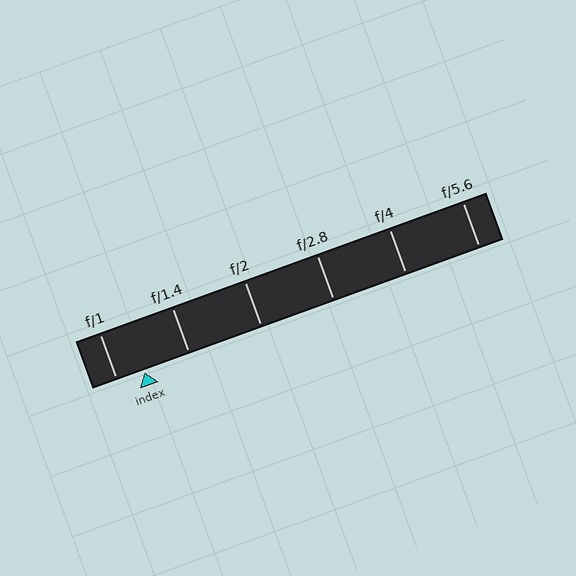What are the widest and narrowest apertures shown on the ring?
The widest aperture shown is f/1 and the narrowest is f/5.6.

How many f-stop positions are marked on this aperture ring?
There are 6 f-stop positions marked.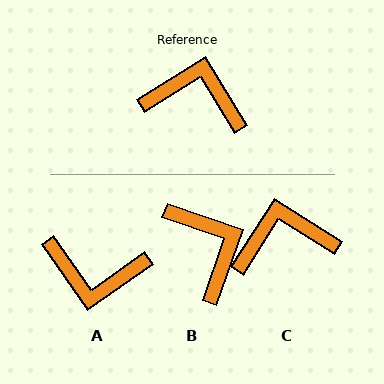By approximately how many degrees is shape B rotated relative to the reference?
Approximately 51 degrees clockwise.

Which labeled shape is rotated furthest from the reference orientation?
A, about 177 degrees away.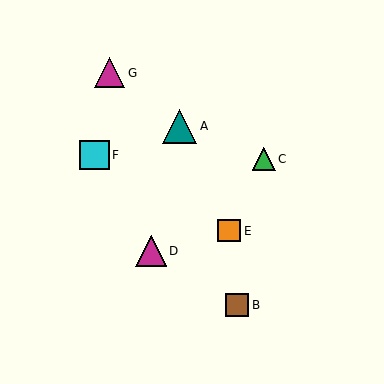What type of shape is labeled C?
Shape C is a green triangle.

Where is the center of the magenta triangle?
The center of the magenta triangle is at (110, 73).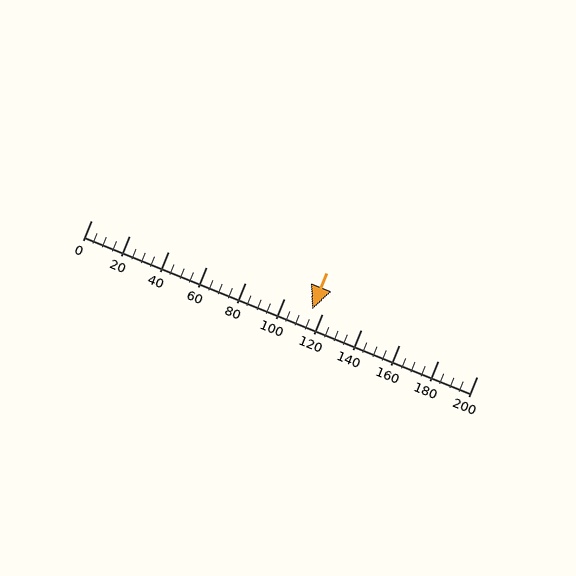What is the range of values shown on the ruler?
The ruler shows values from 0 to 200.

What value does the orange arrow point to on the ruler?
The orange arrow points to approximately 115.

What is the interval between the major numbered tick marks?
The major tick marks are spaced 20 units apart.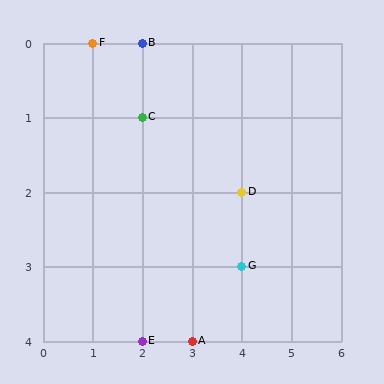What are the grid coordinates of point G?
Point G is at grid coordinates (4, 3).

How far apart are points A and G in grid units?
Points A and G are 1 column and 1 row apart (about 1.4 grid units diagonally).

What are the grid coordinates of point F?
Point F is at grid coordinates (1, 0).